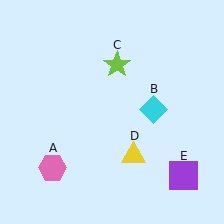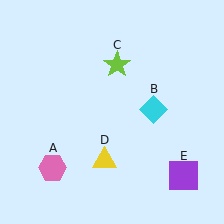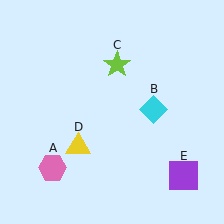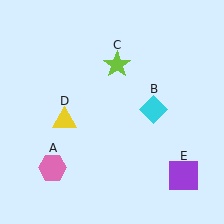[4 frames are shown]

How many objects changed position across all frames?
1 object changed position: yellow triangle (object D).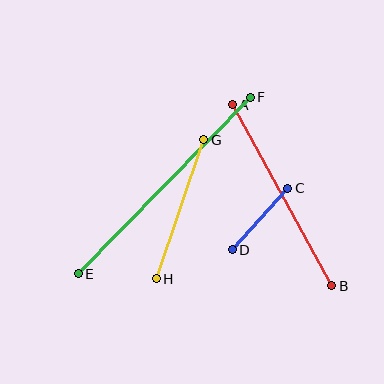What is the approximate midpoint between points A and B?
The midpoint is at approximately (282, 195) pixels.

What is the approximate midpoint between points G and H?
The midpoint is at approximately (180, 209) pixels.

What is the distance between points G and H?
The distance is approximately 147 pixels.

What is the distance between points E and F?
The distance is approximately 247 pixels.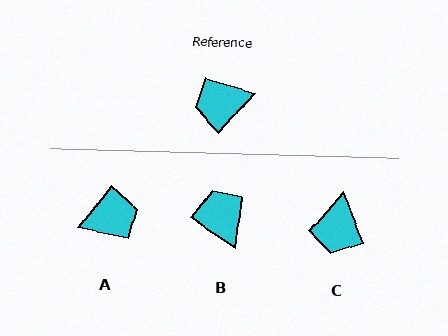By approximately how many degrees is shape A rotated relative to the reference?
Approximately 175 degrees clockwise.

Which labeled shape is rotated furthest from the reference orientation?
A, about 175 degrees away.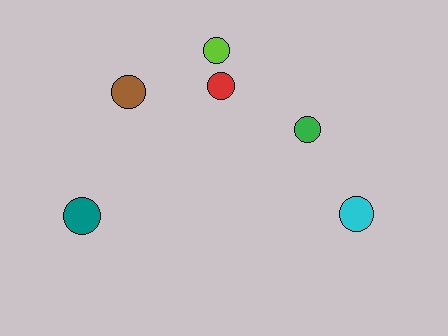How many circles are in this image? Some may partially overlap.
There are 6 circles.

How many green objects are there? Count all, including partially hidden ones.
There is 1 green object.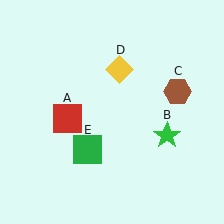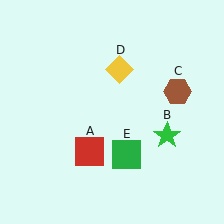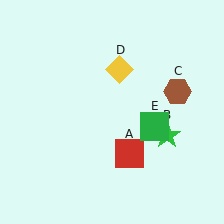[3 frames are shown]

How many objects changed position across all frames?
2 objects changed position: red square (object A), green square (object E).